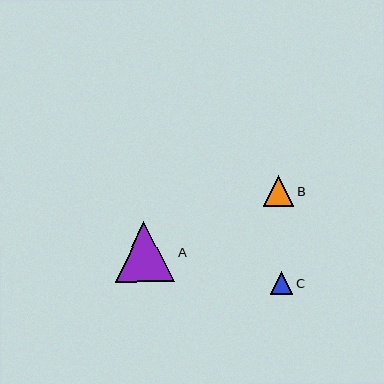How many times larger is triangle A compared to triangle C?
Triangle A is approximately 2.7 times the size of triangle C.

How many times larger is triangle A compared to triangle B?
Triangle A is approximately 1.9 times the size of triangle B.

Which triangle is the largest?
Triangle A is the largest with a size of approximately 59 pixels.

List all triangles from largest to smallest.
From largest to smallest: A, B, C.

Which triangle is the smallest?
Triangle C is the smallest with a size of approximately 22 pixels.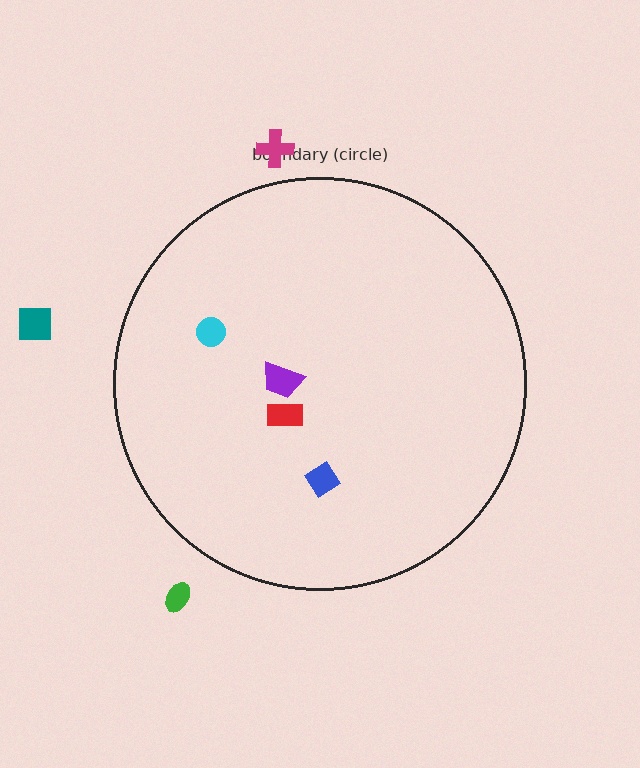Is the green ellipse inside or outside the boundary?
Outside.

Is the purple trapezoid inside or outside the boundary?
Inside.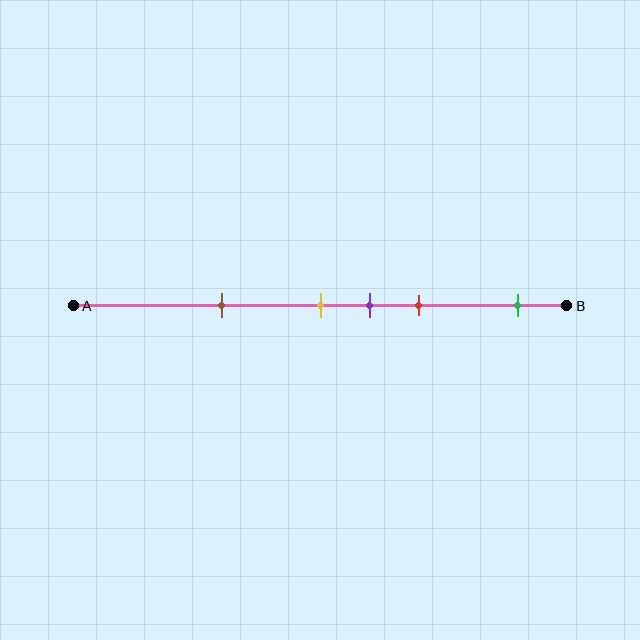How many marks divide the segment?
There are 5 marks dividing the segment.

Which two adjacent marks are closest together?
The yellow and purple marks are the closest adjacent pair.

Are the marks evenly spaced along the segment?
No, the marks are not evenly spaced.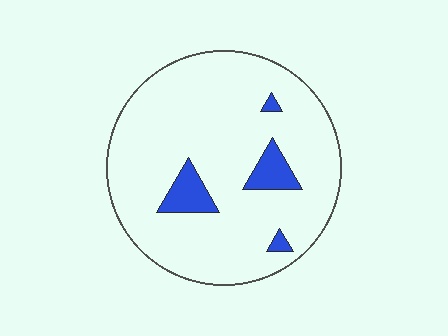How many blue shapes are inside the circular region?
4.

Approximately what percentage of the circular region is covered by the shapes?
Approximately 10%.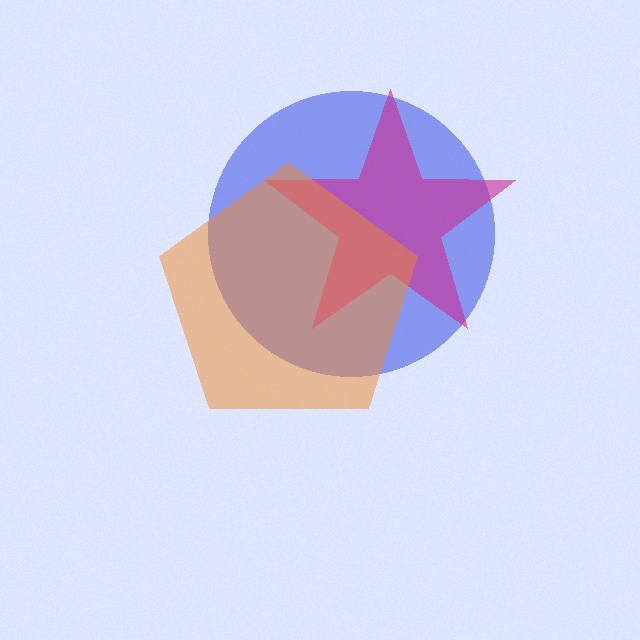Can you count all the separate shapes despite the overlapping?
Yes, there are 3 separate shapes.